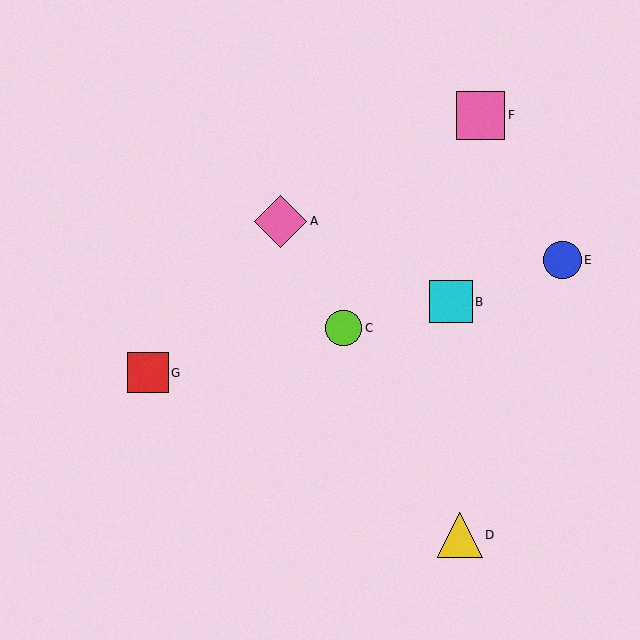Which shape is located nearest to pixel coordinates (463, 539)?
The yellow triangle (labeled D) at (460, 535) is nearest to that location.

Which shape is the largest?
The pink diamond (labeled A) is the largest.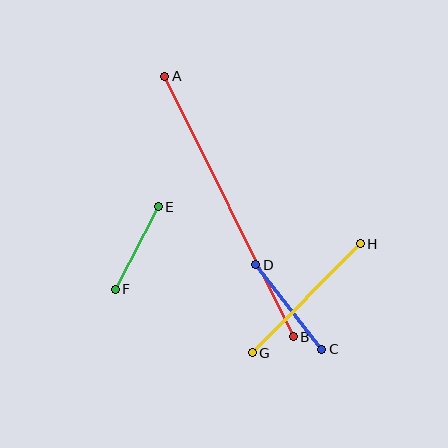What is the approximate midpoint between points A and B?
The midpoint is at approximately (229, 207) pixels.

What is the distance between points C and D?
The distance is approximately 107 pixels.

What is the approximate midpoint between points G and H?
The midpoint is at approximately (306, 298) pixels.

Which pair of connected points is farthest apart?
Points A and B are farthest apart.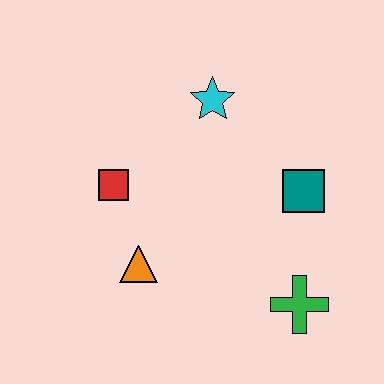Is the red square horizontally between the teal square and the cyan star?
No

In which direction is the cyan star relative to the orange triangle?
The cyan star is above the orange triangle.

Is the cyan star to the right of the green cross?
No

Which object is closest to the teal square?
The green cross is closest to the teal square.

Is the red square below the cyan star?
Yes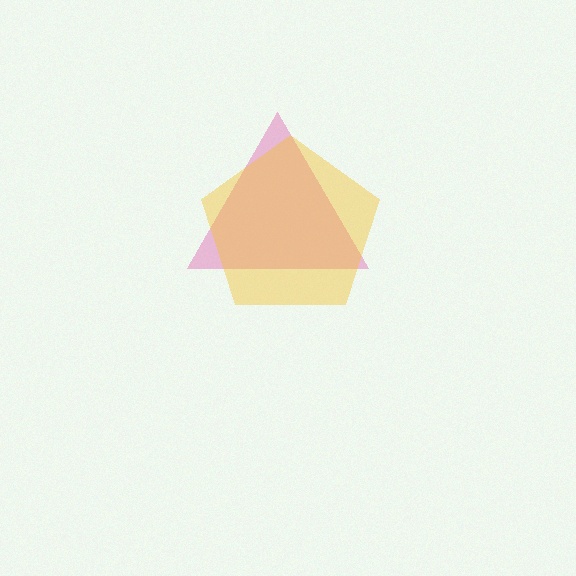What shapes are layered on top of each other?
The layered shapes are: a pink triangle, a yellow pentagon.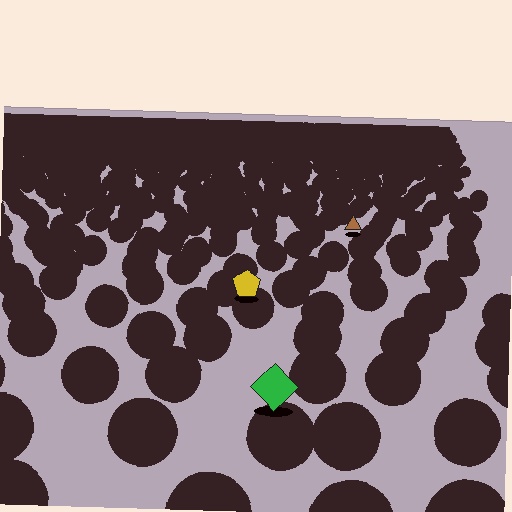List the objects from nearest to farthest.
From nearest to farthest: the green diamond, the yellow pentagon, the brown triangle.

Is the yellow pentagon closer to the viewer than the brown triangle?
Yes. The yellow pentagon is closer — you can tell from the texture gradient: the ground texture is coarser near it.